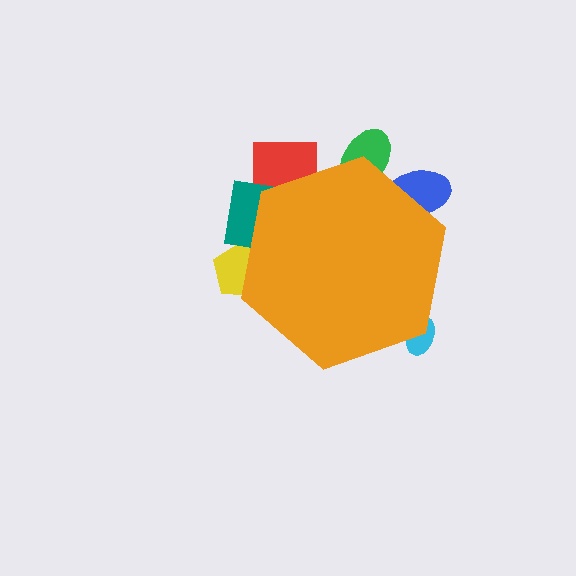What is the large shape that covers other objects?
An orange hexagon.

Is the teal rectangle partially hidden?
Yes, the teal rectangle is partially hidden behind the orange hexagon.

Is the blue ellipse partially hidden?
Yes, the blue ellipse is partially hidden behind the orange hexagon.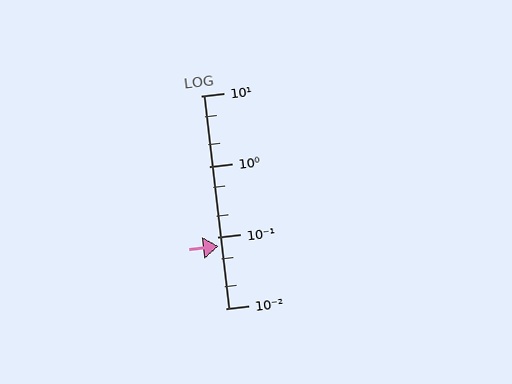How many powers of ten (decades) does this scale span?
The scale spans 3 decades, from 0.01 to 10.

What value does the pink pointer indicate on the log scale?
The pointer indicates approximately 0.075.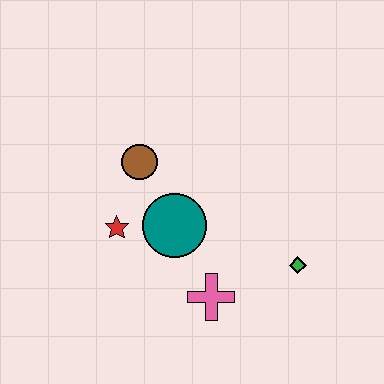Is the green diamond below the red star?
Yes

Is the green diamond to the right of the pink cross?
Yes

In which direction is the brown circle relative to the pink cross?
The brown circle is above the pink cross.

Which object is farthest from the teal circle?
The green diamond is farthest from the teal circle.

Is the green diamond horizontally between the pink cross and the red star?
No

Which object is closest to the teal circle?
The red star is closest to the teal circle.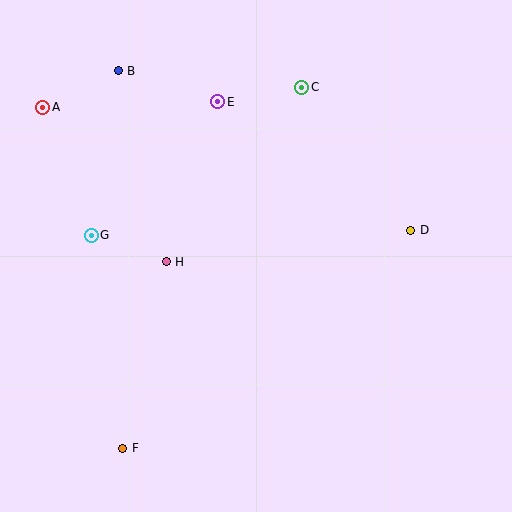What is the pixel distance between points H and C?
The distance between H and C is 221 pixels.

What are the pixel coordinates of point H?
Point H is at (166, 262).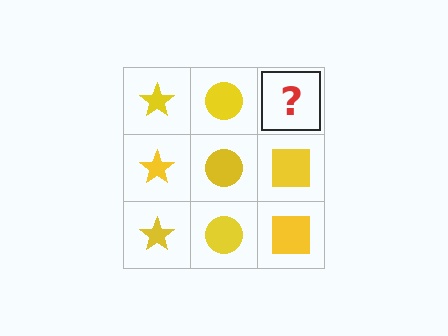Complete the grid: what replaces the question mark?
The question mark should be replaced with a yellow square.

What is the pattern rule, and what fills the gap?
The rule is that each column has a consistent shape. The gap should be filled with a yellow square.